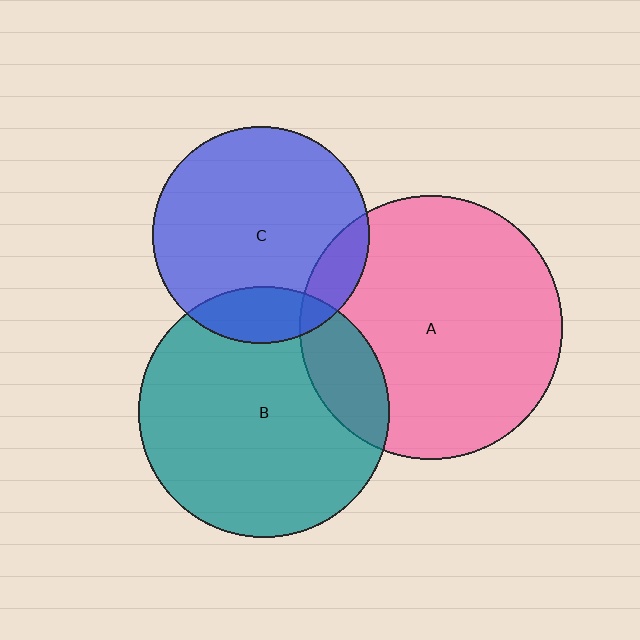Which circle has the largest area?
Circle A (pink).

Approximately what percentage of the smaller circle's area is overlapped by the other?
Approximately 15%.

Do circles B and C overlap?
Yes.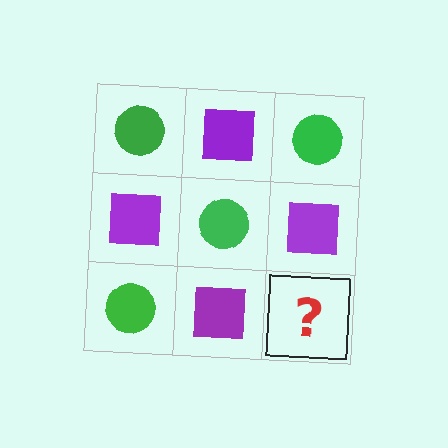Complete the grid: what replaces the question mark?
The question mark should be replaced with a green circle.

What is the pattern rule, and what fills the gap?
The rule is that it alternates green circle and purple square in a checkerboard pattern. The gap should be filled with a green circle.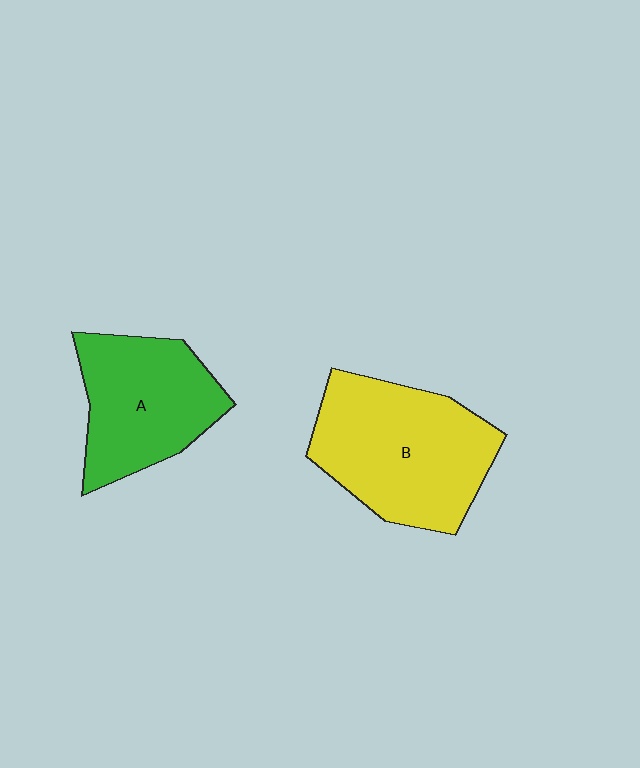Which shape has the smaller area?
Shape A (green).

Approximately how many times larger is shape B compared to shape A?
Approximately 1.3 times.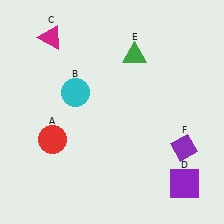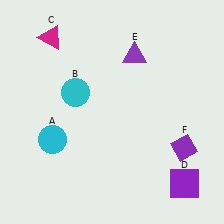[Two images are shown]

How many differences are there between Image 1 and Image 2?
There are 2 differences between the two images.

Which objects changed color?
A changed from red to cyan. E changed from green to purple.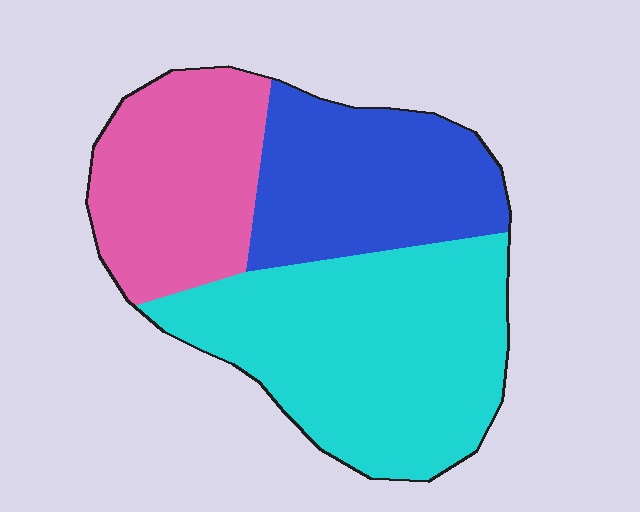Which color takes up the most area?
Cyan, at roughly 45%.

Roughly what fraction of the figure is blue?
Blue covers about 30% of the figure.